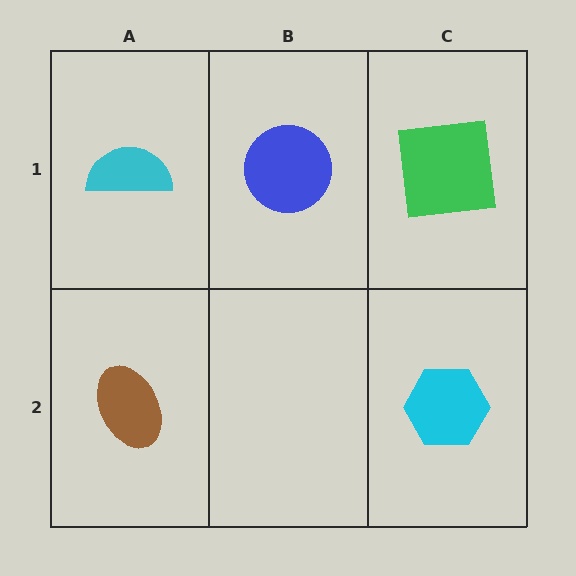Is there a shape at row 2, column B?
No, that cell is empty.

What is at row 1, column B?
A blue circle.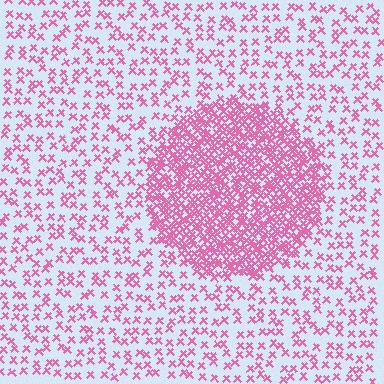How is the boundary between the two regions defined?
The boundary is defined by a change in element density (approximately 3.1x ratio). All elements are the same color, size, and shape.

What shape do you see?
I see a circle.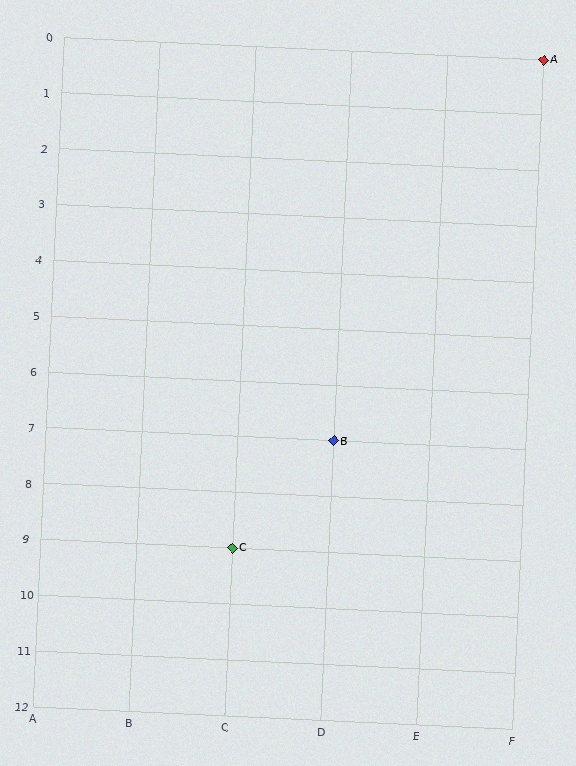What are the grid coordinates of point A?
Point A is at grid coordinates (F, 0).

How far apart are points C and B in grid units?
Points C and B are 1 column and 2 rows apart (about 2.2 grid units diagonally).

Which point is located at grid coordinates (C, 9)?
Point C is at (C, 9).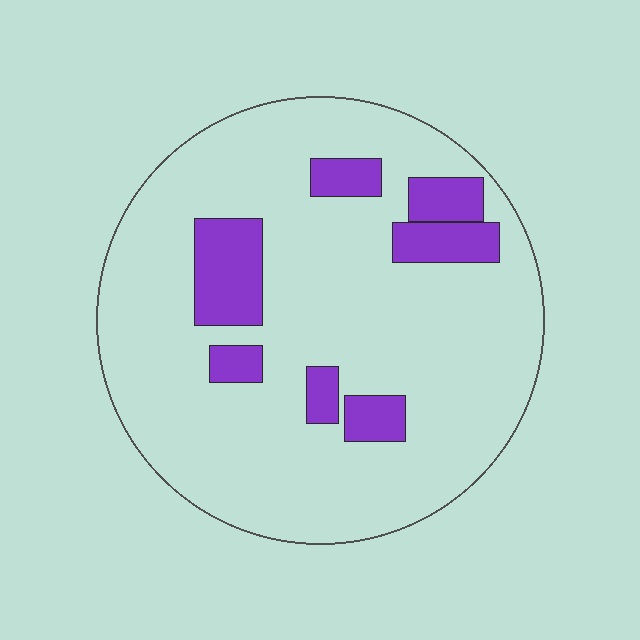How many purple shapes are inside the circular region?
7.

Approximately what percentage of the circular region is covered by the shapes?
Approximately 15%.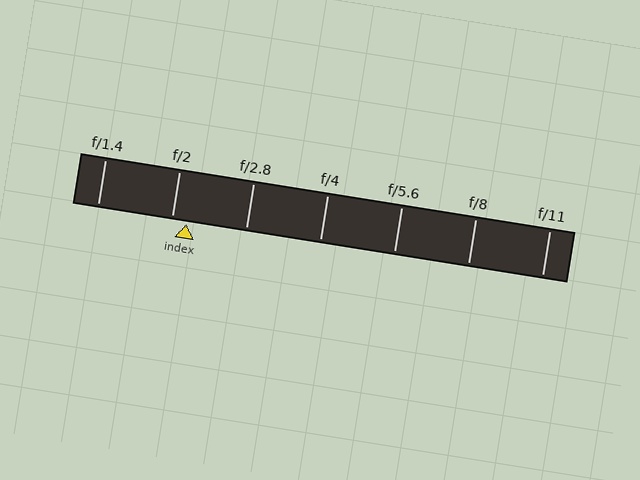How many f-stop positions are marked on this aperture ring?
There are 7 f-stop positions marked.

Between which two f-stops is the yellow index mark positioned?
The index mark is between f/2 and f/2.8.